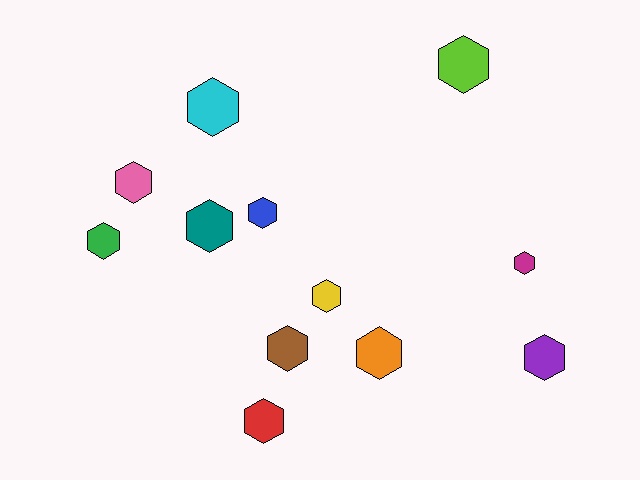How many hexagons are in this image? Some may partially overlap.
There are 12 hexagons.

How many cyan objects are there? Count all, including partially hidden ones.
There is 1 cyan object.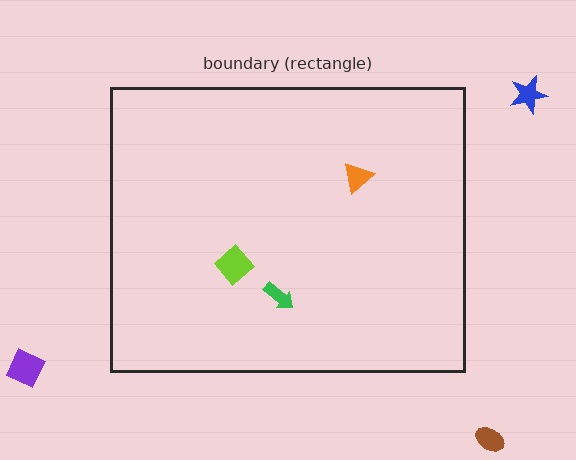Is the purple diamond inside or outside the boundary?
Outside.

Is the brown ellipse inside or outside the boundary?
Outside.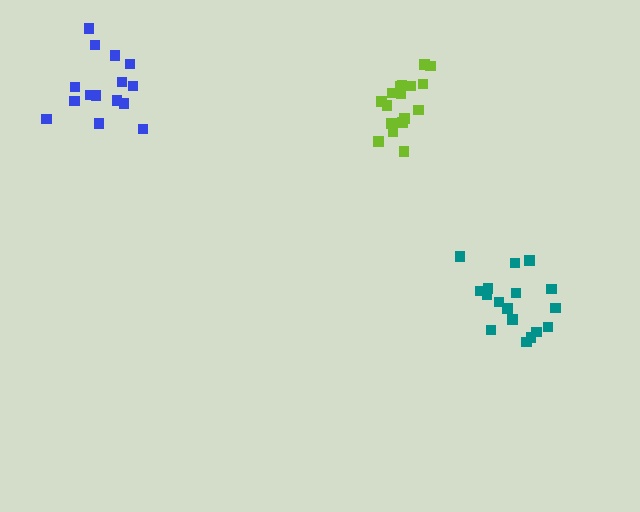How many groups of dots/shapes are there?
There are 3 groups.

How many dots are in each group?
Group 1: 17 dots, Group 2: 15 dots, Group 3: 17 dots (49 total).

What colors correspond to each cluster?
The clusters are colored: lime, blue, teal.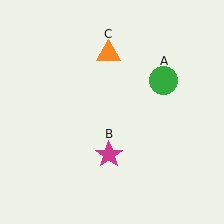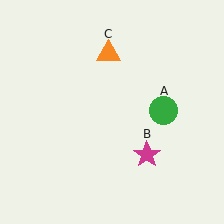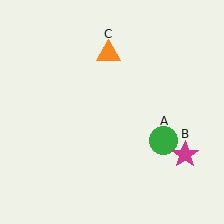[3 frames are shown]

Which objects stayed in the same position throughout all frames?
Orange triangle (object C) remained stationary.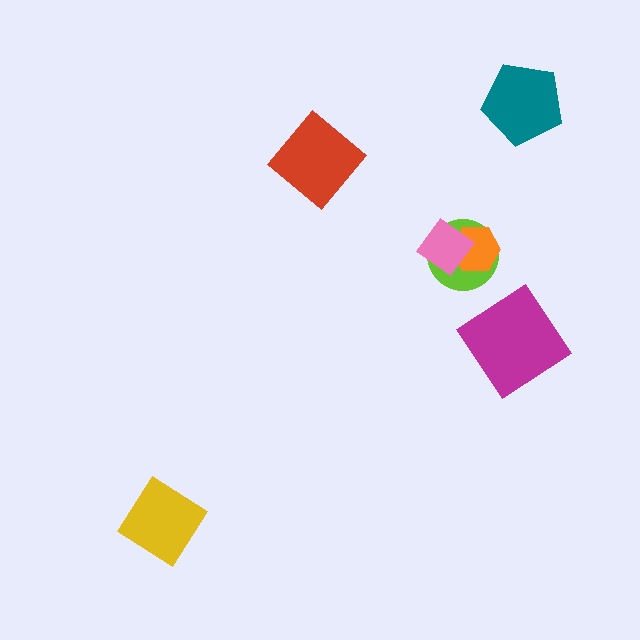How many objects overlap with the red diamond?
0 objects overlap with the red diamond.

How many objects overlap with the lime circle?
2 objects overlap with the lime circle.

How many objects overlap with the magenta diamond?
0 objects overlap with the magenta diamond.